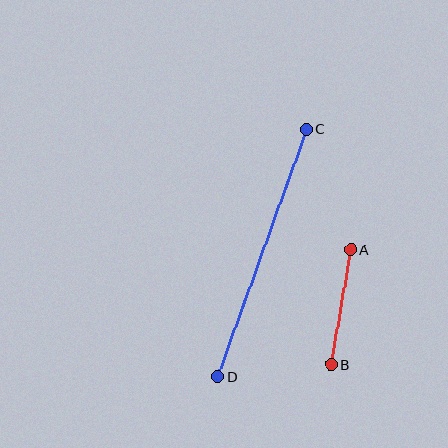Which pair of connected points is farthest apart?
Points C and D are farthest apart.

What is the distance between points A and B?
The distance is approximately 116 pixels.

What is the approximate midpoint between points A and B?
The midpoint is at approximately (341, 307) pixels.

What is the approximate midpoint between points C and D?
The midpoint is at approximately (262, 253) pixels.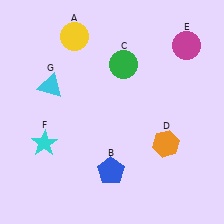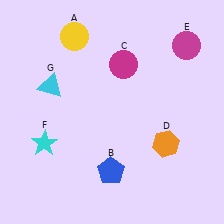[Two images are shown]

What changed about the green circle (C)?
In Image 1, C is green. In Image 2, it changed to magenta.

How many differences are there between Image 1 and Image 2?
There is 1 difference between the two images.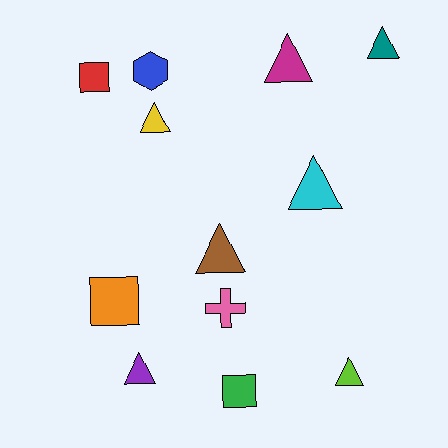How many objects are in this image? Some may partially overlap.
There are 12 objects.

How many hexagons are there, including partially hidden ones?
There is 1 hexagon.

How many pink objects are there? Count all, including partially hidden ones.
There is 1 pink object.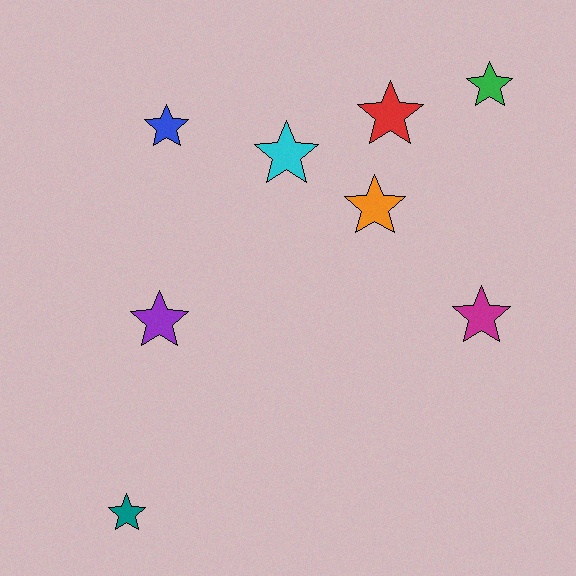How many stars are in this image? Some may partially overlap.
There are 8 stars.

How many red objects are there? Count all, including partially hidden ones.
There is 1 red object.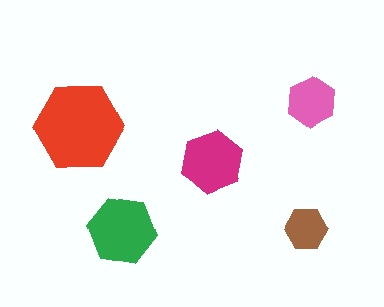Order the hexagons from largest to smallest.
the red one, the green one, the magenta one, the pink one, the brown one.